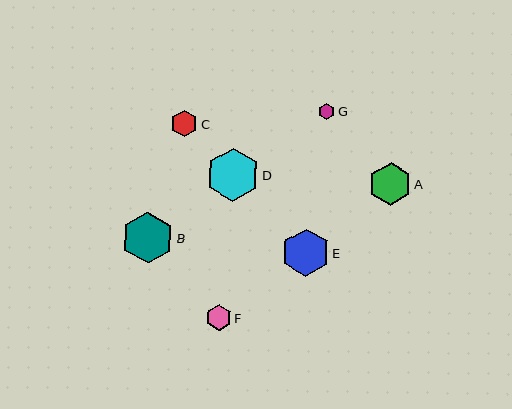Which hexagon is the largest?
Hexagon D is the largest with a size of approximately 53 pixels.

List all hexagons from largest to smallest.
From largest to smallest: D, B, E, A, C, F, G.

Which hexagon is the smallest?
Hexagon G is the smallest with a size of approximately 16 pixels.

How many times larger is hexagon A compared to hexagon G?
Hexagon A is approximately 2.7 times the size of hexagon G.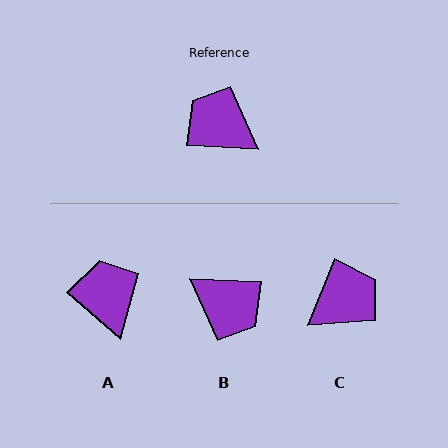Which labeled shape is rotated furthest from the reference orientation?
B, about 180 degrees away.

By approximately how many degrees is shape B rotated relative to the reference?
Approximately 180 degrees clockwise.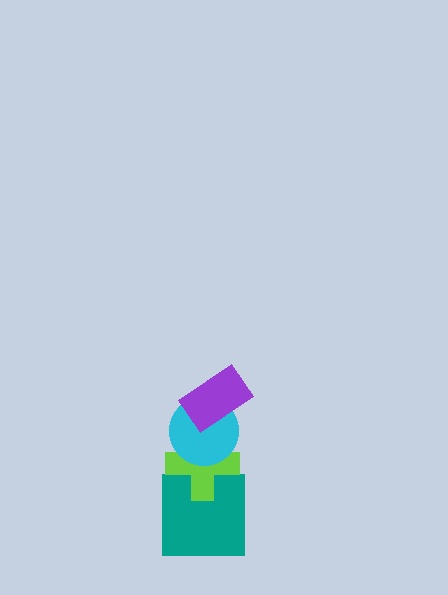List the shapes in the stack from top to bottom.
From top to bottom: the purple rectangle, the cyan circle, the lime cross, the teal square.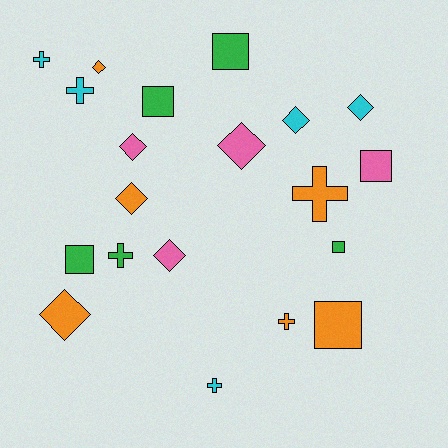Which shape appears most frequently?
Diamond, with 8 objects.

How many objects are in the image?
There are 20 objects.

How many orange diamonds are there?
There are 3 orange diamonds.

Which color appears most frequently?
Orange, with 6 objects.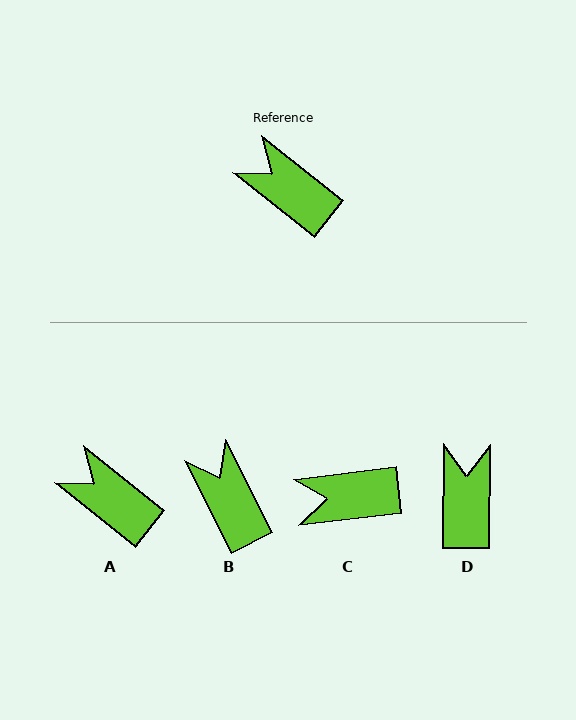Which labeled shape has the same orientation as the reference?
A.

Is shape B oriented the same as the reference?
No, it is off by about 25 degrees.